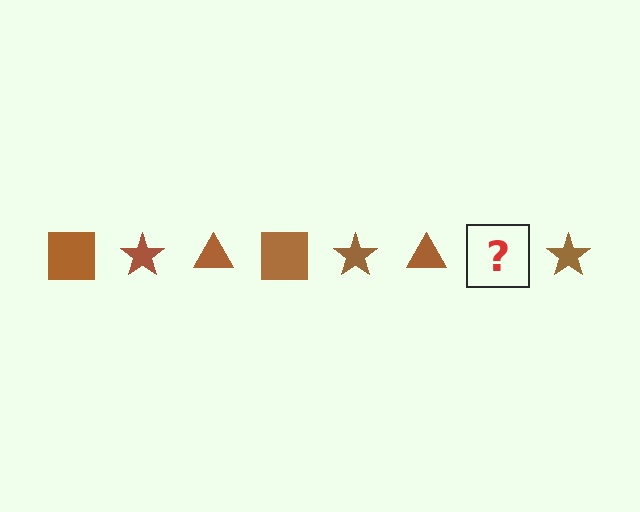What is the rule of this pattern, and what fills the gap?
The rule is that the pattern cycles through square, star, triangle shapes in brown. The gap should be filled with a brown square.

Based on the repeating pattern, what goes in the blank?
The blank should be a brown square.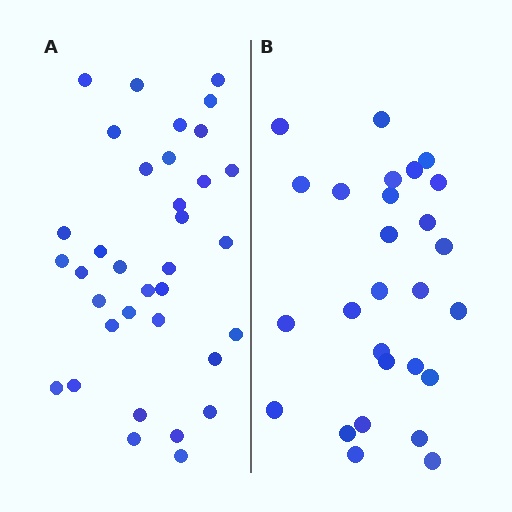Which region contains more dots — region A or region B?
Region A (the left region) has more dots.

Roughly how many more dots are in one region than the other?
Region A has roughly 8 or so more dots than region B.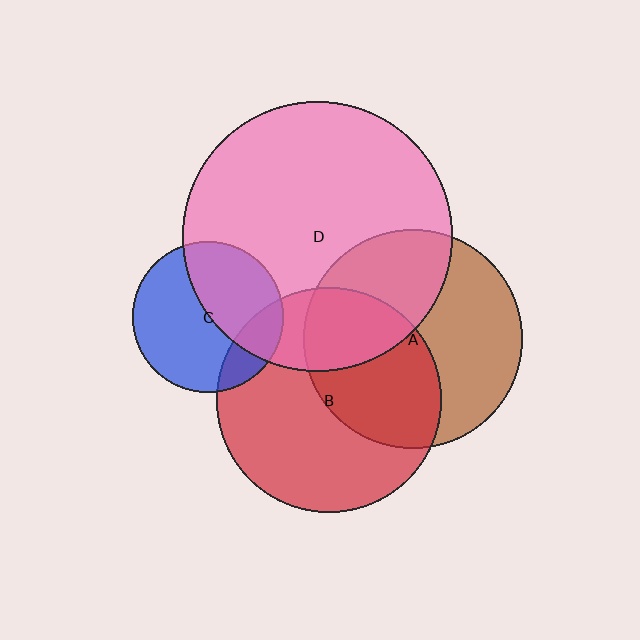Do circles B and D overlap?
Yes.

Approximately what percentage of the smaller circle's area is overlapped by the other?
Approximately 25%.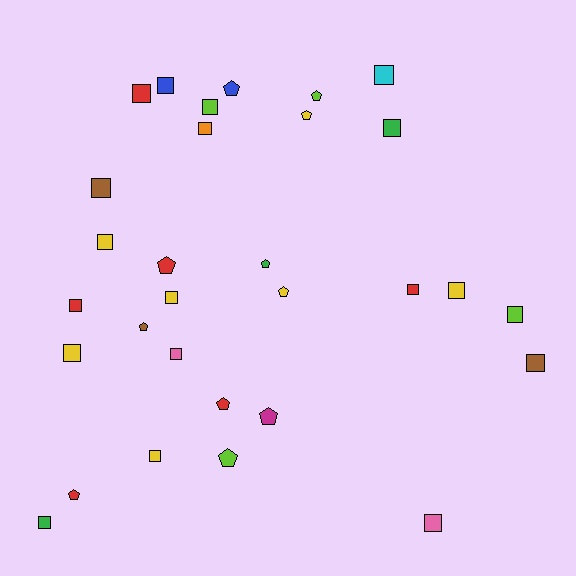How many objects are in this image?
There are 30 objects.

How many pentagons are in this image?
There are 11 pentagons.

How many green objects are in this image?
There are 3 green objects.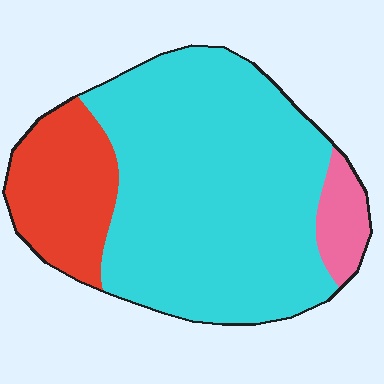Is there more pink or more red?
Red.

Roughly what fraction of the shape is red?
Red covers roughly 20% of the shape.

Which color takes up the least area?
Pink, at roughly 5%.